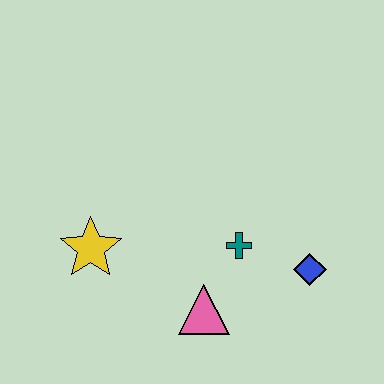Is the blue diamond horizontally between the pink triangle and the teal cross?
No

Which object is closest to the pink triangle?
The teal cross is closest to the pink triangle.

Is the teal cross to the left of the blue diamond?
Yes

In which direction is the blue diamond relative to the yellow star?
The blue diamond is to the right of the yellow star.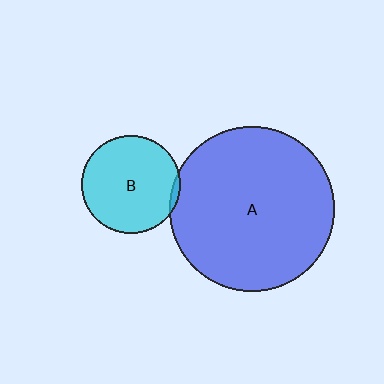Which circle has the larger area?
Circle A (blue).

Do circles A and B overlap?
Yes.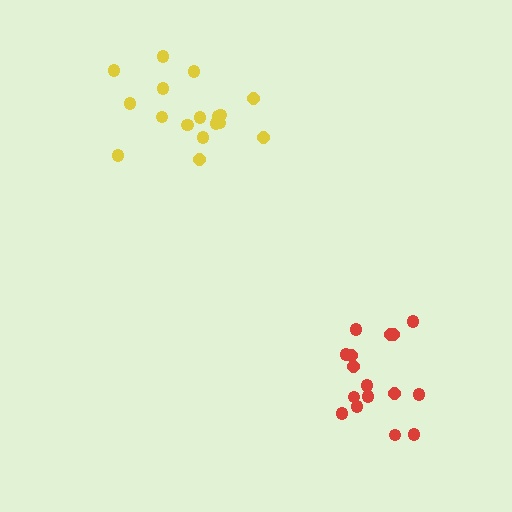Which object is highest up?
The yellow cluster is topmost.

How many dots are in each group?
Group 1: 17 dots, Group 2: 16 dots (33 total).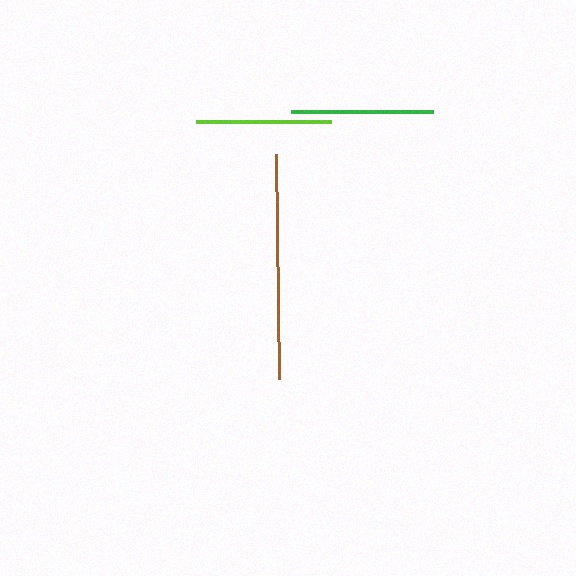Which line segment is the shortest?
The lime line is the shortest at approximately 135 pixels.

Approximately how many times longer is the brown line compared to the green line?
The brown line is approximately 1.6 times the length of the green line.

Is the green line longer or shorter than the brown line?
The brown line is longer than the green line.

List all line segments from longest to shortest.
From longest to shortest: brown, green, lime.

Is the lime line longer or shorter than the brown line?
The brown line is longer than the lime line.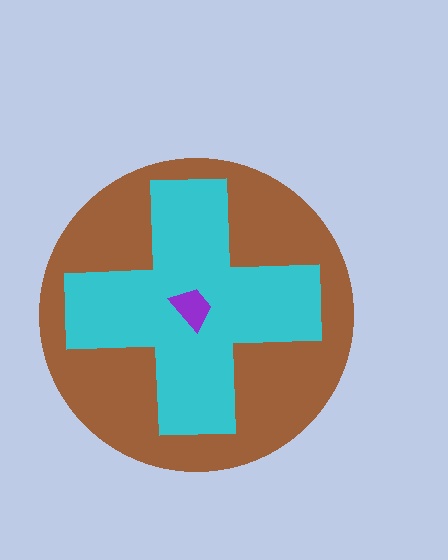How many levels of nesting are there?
3.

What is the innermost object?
The purple trapezoid.